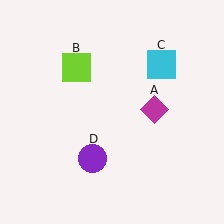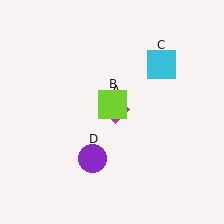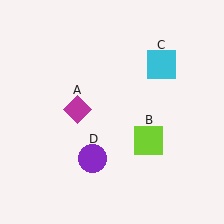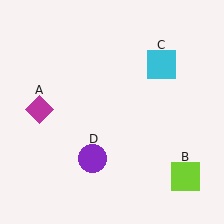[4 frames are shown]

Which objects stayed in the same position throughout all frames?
Cyan square (object C) and purple circle (object D) remained stationary.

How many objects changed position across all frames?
2 objects changed position: magenta diamond (object A), lime square (object B).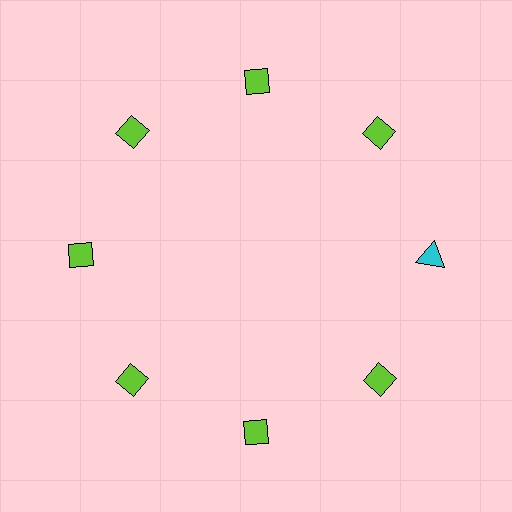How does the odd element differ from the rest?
It differs in both color (cyan instead of lime) and shape (triangle instead of diamond).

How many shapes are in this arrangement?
There are 8 shapes arranged in a ring pattern.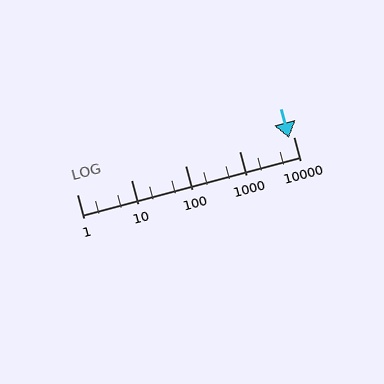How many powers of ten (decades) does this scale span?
The scale spans 4 decades, from 1 to 10000.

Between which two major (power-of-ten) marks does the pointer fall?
The pointer is between 1000 and 10000.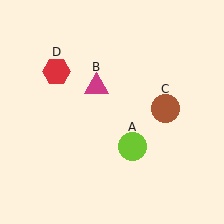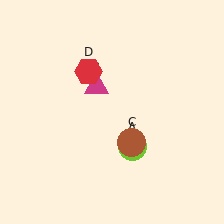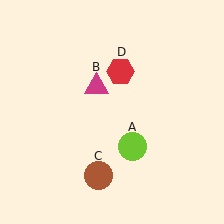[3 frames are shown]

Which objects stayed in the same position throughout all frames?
Lime circle (object A) and magenta triangle (object B) remained stationary.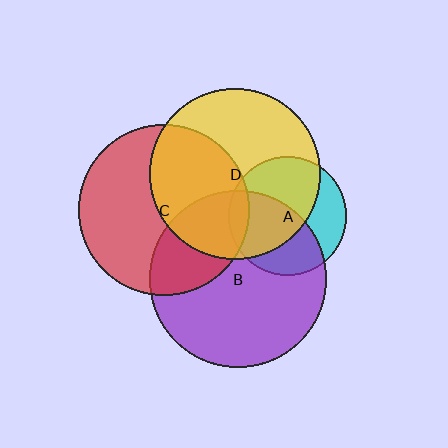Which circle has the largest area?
Circle B (purple).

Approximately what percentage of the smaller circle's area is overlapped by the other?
Approximately 10%.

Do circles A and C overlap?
Yes.